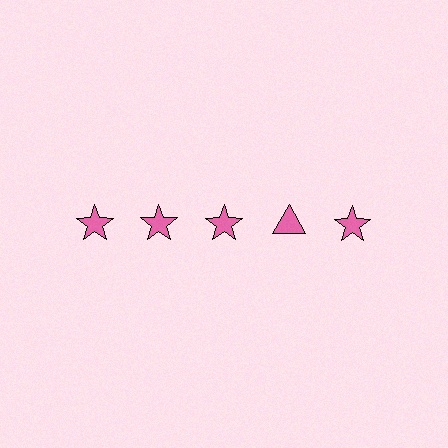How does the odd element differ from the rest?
It has a different shape: triangle instead of star.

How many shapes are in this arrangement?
There are 5 shapes arranged in a grid pattern.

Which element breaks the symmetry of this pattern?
The pink triangle in the top row, second from right column breaks the symmetry. All other shapes are pink stars.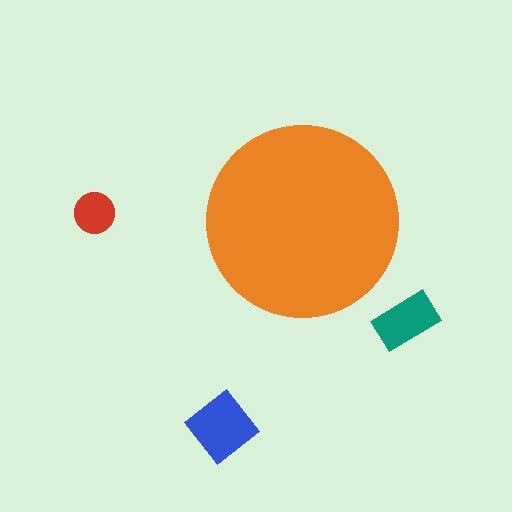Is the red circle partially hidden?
No, the red circle is fully visible.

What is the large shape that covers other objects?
An orange circle.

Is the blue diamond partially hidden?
No, the blue diamond is fully visible.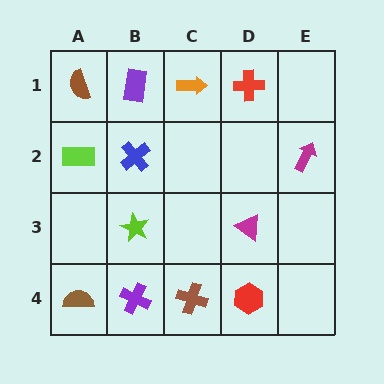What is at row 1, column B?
A purple rectangle.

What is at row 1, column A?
A brown semicircle.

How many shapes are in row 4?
4 shapes.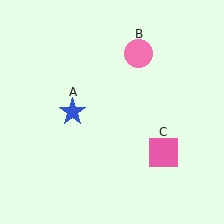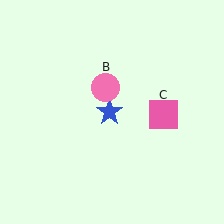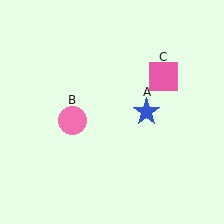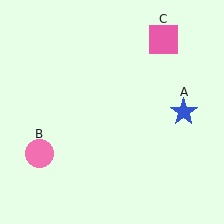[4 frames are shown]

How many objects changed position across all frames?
3 objects changed position: blue star (object A), pink circle (object B), pink square (object C).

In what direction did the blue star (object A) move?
The blue star (object A) moved right.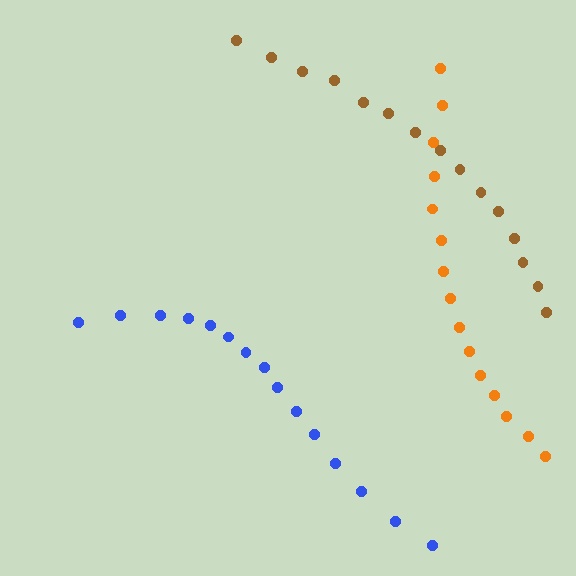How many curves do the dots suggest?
There are 3 distinct paths.